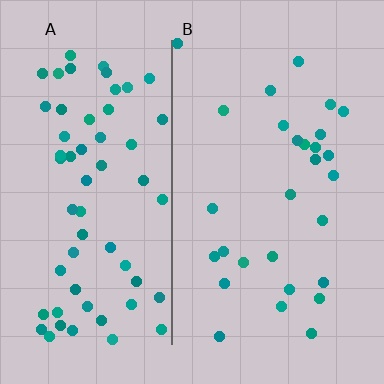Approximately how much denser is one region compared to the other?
Approximately 2.2× — region A over region B.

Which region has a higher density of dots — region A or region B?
A (the left).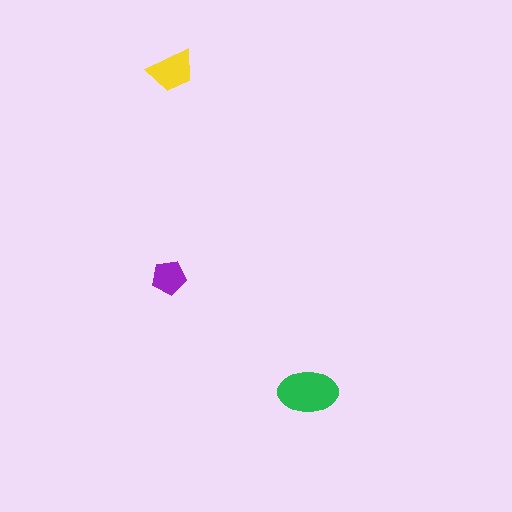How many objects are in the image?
There are 3 objects in the image.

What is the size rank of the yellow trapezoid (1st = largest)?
2nd.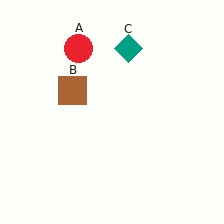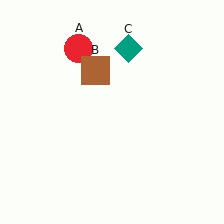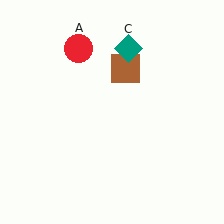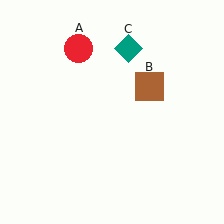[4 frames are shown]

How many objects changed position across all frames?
1 object changed position: brown square (object B).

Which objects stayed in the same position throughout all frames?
Red circle (object A) and teal diamond (object C) remained stationary.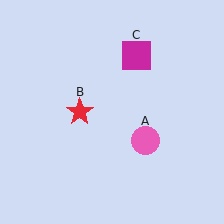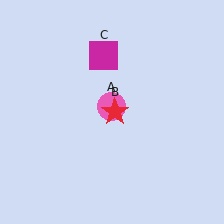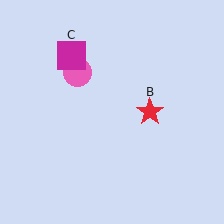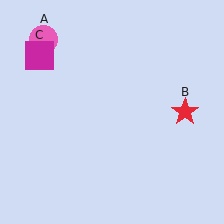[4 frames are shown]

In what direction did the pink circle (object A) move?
The pink circle (object A) moved up and to the left.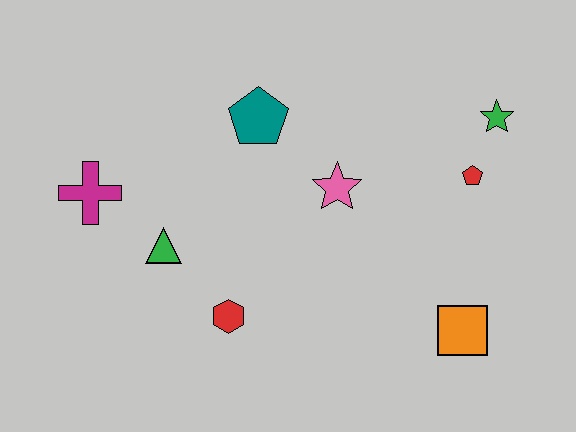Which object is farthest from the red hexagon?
The green star is farthest from the red hexagon.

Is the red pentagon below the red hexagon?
No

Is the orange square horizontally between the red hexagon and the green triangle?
No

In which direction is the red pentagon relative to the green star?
The red pentagon is below the green star.